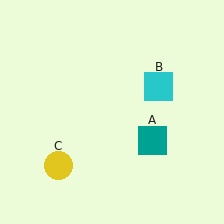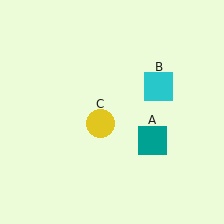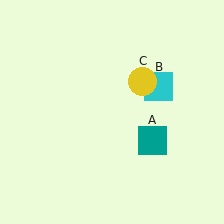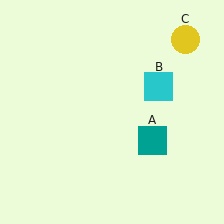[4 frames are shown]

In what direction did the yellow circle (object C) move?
The yellow circle (object C) moved up and to the right.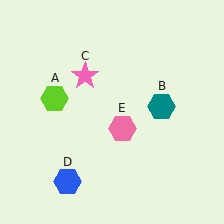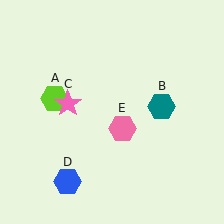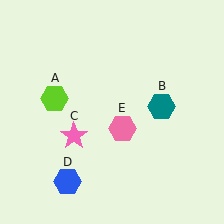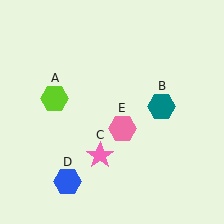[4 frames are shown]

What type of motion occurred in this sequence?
The pink star (object C) rotated counterclockwise around the center of the scene.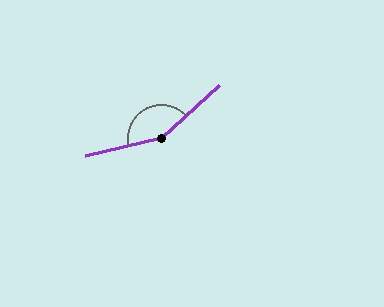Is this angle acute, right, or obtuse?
It is obtuse.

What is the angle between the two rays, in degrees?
Approximately 152 degrees.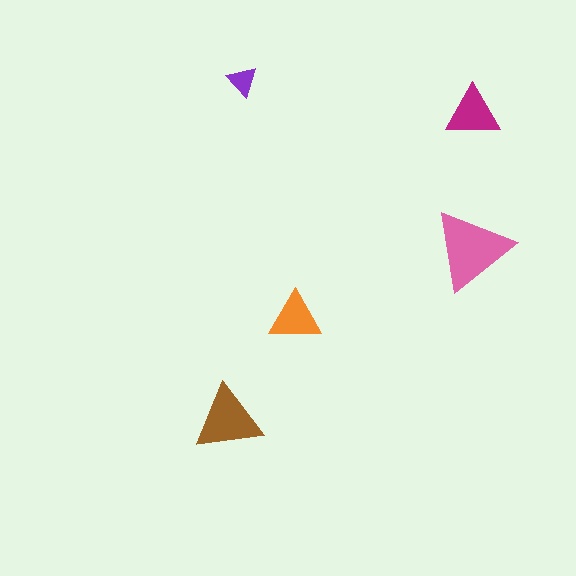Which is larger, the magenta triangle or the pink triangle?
The pink one.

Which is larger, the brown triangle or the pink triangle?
The pink one.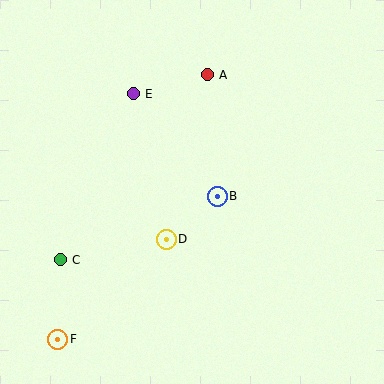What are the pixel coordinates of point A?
Point A is at (207, 75).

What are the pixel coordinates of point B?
Point B is at (217, 196).